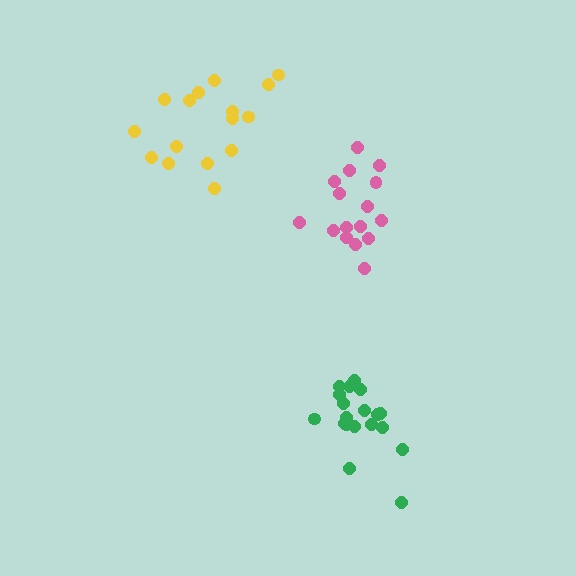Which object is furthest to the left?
The yellow cluster is leftmost.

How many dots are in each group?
Group 1: 16 dots, Group 2: 16 dots, Group 3: 19 dots (51 total).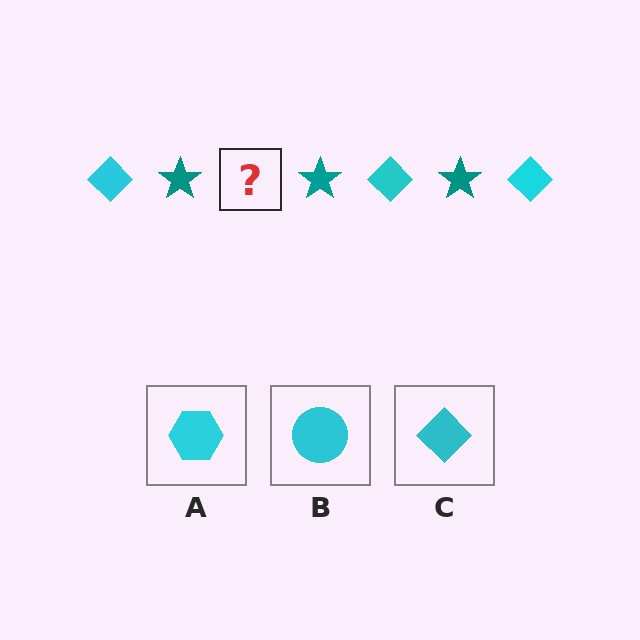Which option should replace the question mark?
Option C.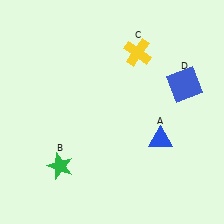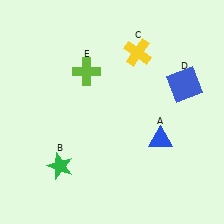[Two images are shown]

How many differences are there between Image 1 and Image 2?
There is 1 difference between the two images.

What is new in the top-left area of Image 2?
A lime cross (E) was added in the top-left area of Image 2.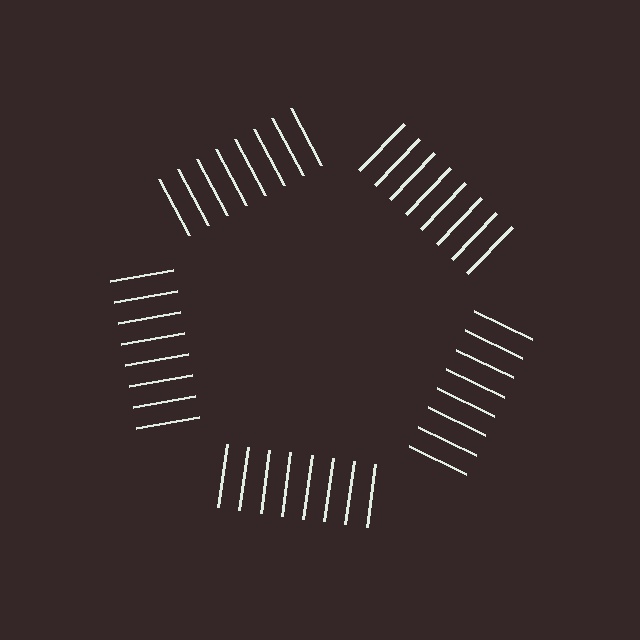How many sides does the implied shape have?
5 sides — the line-ends trace a pentagon.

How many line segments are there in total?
40 — 8 along each of the 5 edges.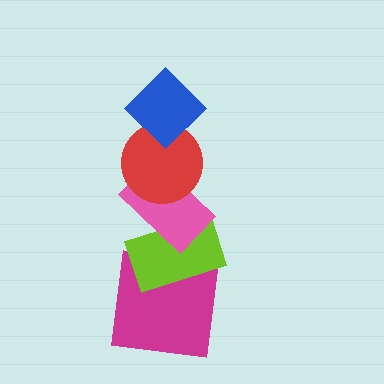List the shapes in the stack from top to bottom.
From top to bottom: the blue diamond, the red circle, the pink rectangle, the lime rectangle, the magenta square.